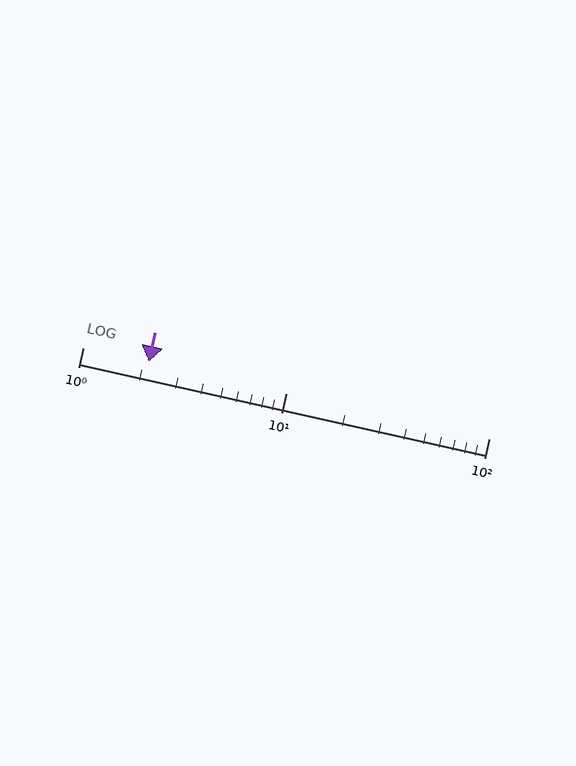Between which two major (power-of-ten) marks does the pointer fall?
The pointer is between 1 and 10.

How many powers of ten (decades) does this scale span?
The scale spans 2 decades, from 1 to 100.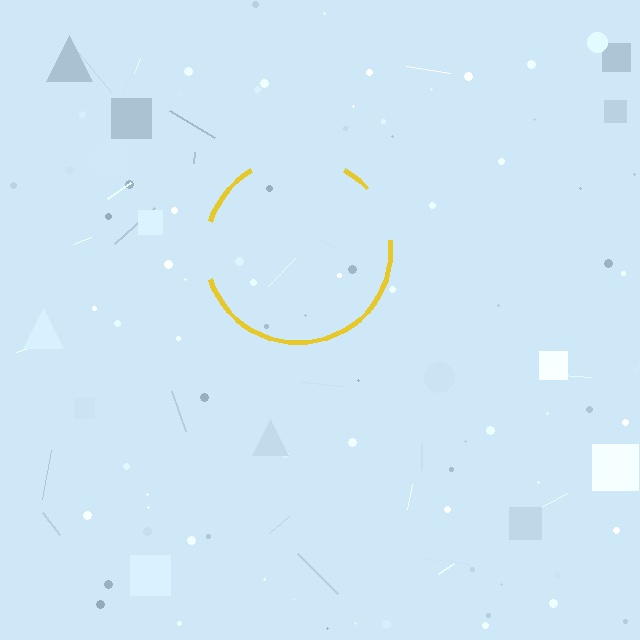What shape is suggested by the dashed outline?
The dashed outline suggests a circle.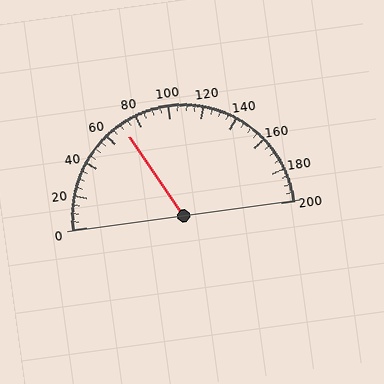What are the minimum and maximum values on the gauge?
The gauge ranges from 0 to 200.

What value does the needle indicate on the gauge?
The needle indicates approximately 70.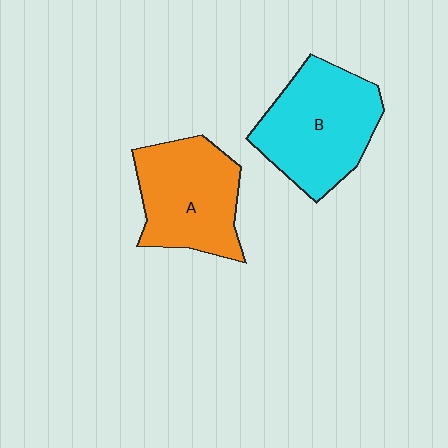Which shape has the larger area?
Shape B (cyan).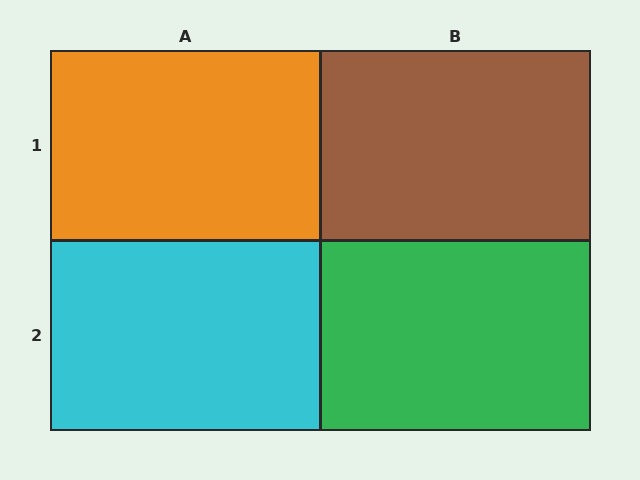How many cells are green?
1 cell is green.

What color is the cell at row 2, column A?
Cyan.